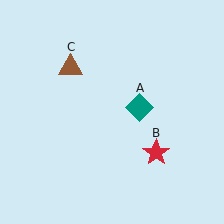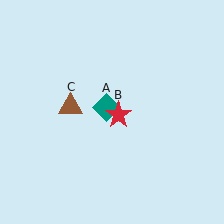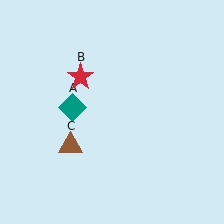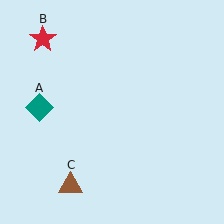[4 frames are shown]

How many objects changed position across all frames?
3 objects changed position: teal diamond (object A), red star (object B), brown triangle (object C).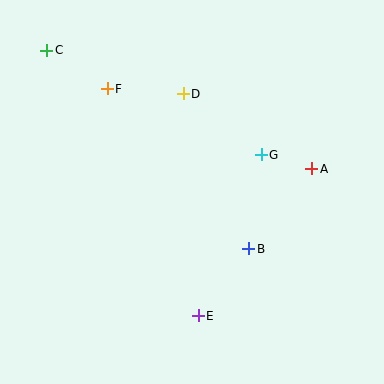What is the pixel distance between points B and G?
The distance between B and G is 94 pixels.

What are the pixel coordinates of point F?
Point F is at (107, 89).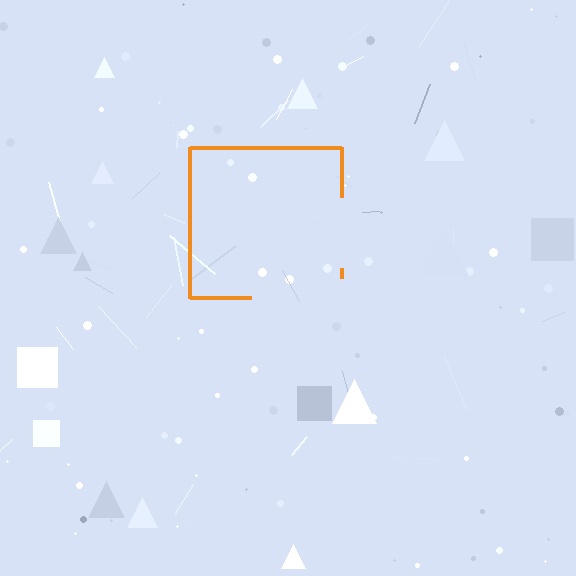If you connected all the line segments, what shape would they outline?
They would outline a square.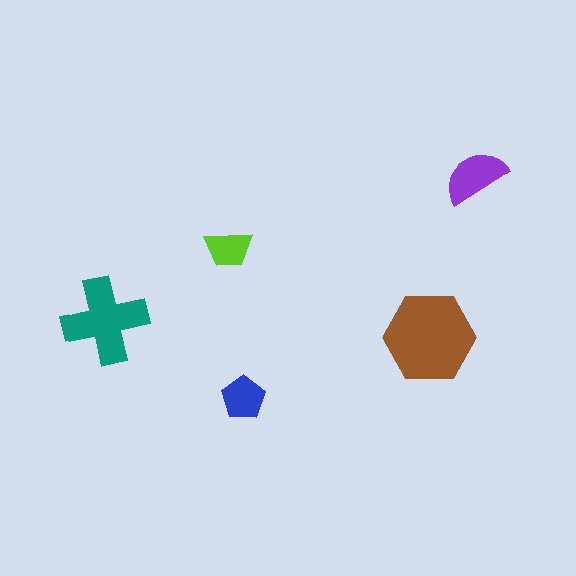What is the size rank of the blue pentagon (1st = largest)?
4th.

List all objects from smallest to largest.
The lime trapezoid, the blue pentagon, the purple semicircle, the teal cross, the brown hexagon.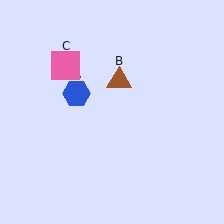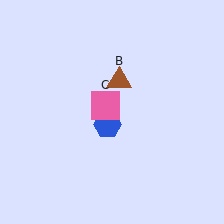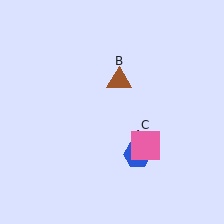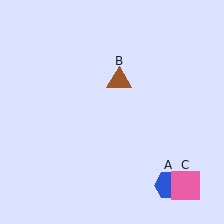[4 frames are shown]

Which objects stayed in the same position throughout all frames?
Brown triangle (object B) remained stationary.